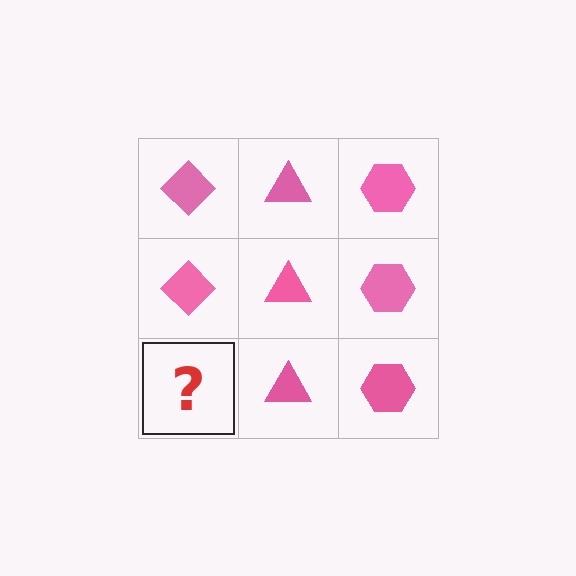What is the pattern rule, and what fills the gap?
The rule is that each column has a consistent shape. The gap should be filled with a pink diamond.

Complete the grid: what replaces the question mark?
The question mark should be replaced with a pink diamond.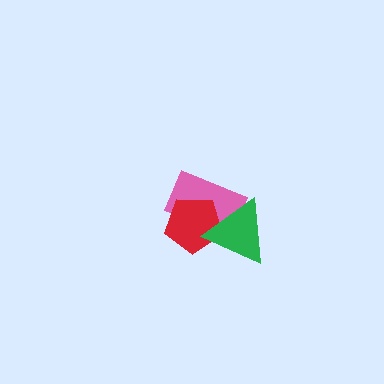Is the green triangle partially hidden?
No, no other shape covers it.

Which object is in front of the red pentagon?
The green triangle is in front of the red pentagon.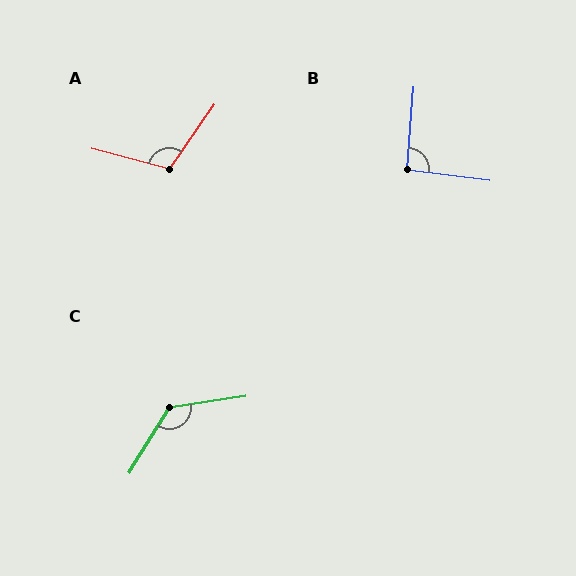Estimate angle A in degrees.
Approximately 110 degrees.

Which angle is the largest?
C, at approximately 130 degrees.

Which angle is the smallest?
B, at approximately 93 degrees.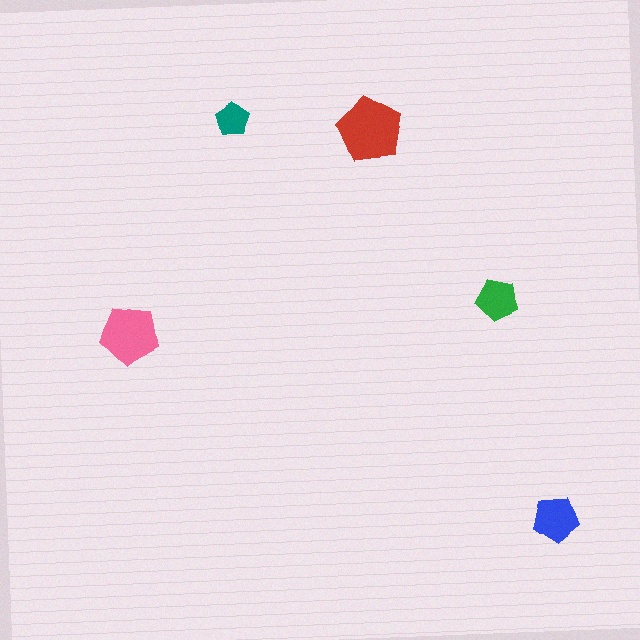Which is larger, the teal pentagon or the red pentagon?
The red one.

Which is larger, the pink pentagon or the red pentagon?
The red one.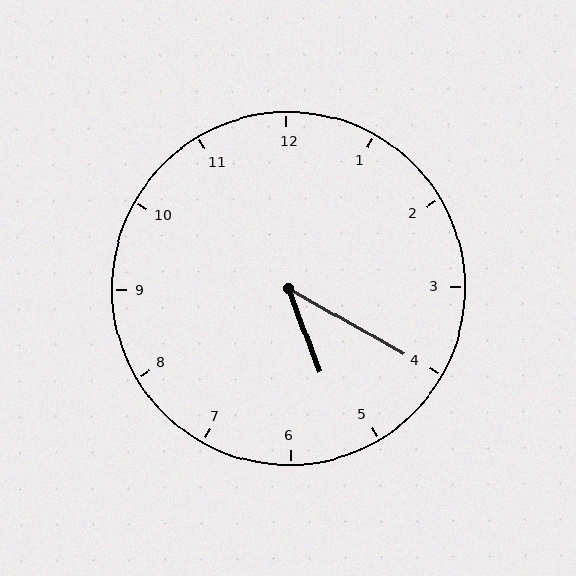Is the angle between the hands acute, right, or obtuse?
It is acute.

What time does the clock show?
5:20.